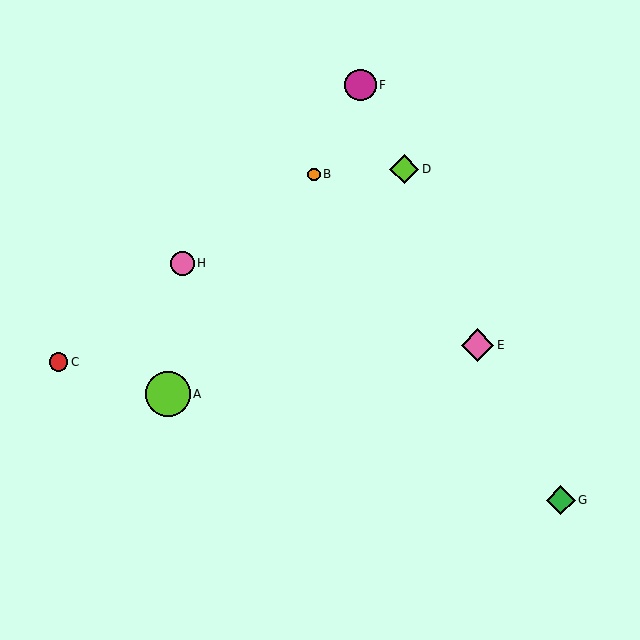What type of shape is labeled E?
Shape E is a pink diamond.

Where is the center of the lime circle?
The center of the lime circle is at (168, 394).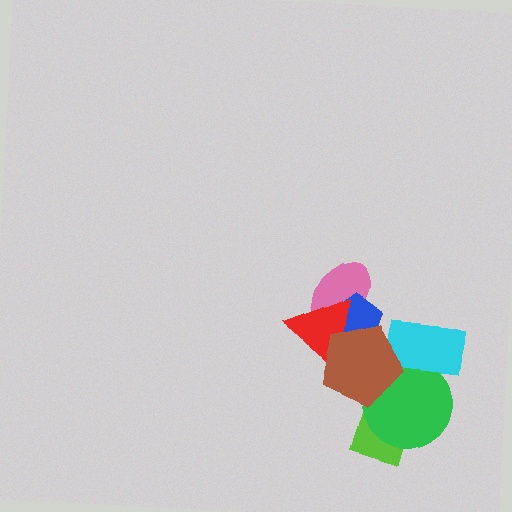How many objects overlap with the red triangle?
3 objects overlap with the red triangle.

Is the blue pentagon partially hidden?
Yes, it is partially covered by another shape.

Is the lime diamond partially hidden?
Yes, it is partially covered by another shape.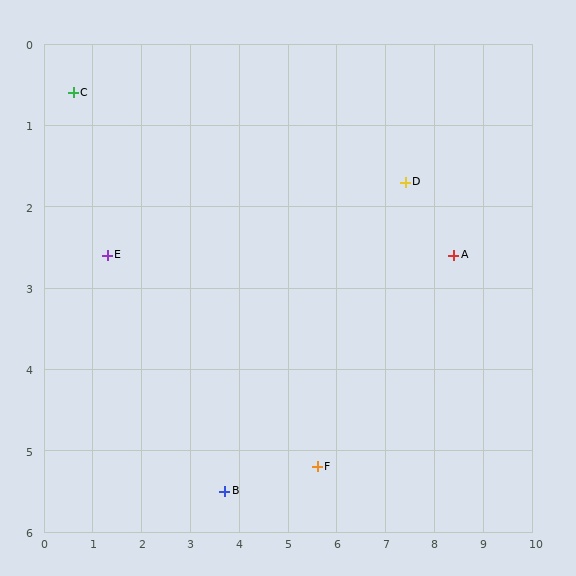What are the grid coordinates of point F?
Point F is at approximately (5.6, 5.2).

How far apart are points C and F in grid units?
Points C and F are about 6.8 grid units apart.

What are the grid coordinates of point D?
Point D is at approximately (7.4, 1.7).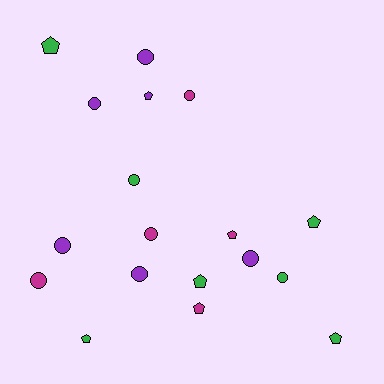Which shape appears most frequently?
Circle, with 10 objects.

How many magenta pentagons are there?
There are 2 magenta pentagons.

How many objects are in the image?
There are 18 objects.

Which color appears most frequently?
Green, with 7 objects.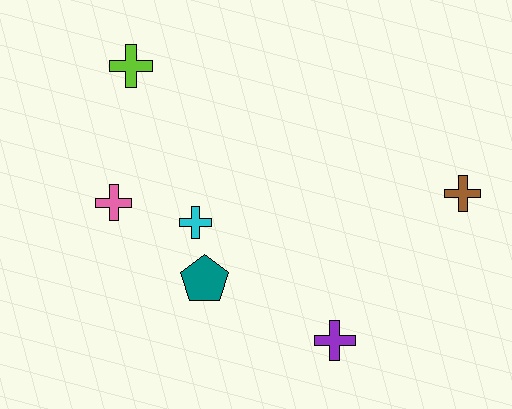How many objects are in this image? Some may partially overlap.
There are 6 objects.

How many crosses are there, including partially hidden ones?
There are 5 crosses.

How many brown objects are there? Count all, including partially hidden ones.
There is 1 brown object.